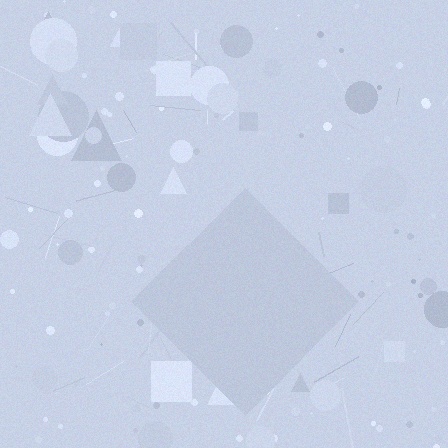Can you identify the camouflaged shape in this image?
The camouflaged shape is a diamond.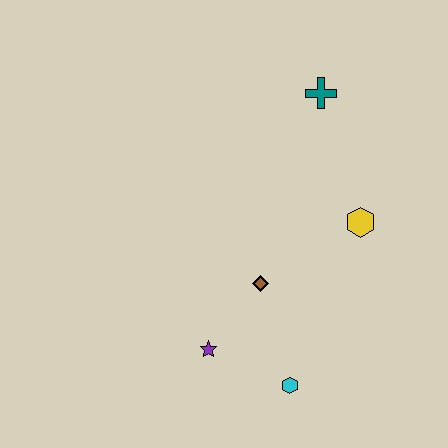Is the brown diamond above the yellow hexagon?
No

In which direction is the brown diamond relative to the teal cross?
The brown diamond is below the teal cross.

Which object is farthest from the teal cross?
The cyan hexagon is farthest from the teal cross.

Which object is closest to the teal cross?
The yellow hexagon is closest to the teal cross.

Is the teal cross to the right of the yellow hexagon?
No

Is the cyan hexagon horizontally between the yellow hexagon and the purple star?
Yes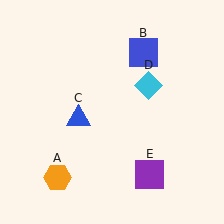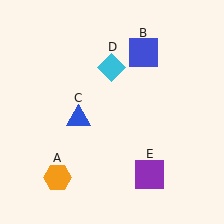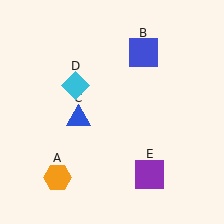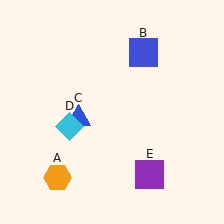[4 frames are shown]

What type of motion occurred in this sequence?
The cyan diamond (object D) rotated counterclockwise around the center of the scene.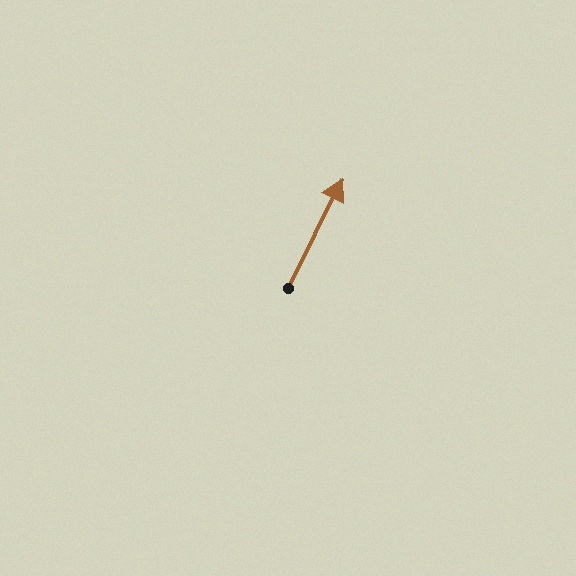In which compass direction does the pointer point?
Northeast.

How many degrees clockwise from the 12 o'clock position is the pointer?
Approximately 26 degrees.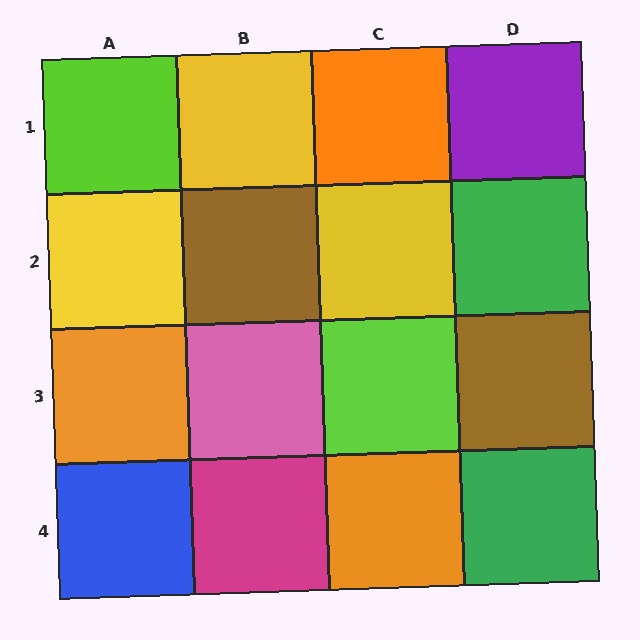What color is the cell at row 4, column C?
Orange.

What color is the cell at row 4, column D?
Green.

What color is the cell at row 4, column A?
Blue.